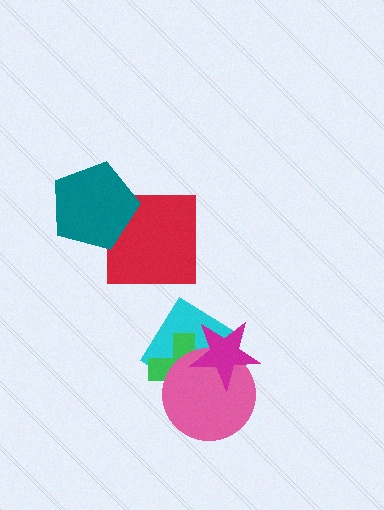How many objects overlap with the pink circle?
3 objects overlap with the pink circle.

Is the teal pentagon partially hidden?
No, no other shape covers it.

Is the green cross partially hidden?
Yes, it is partially covered by another shape.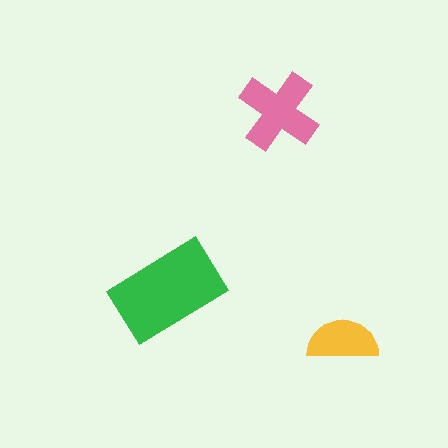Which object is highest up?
The pink cross is topmost.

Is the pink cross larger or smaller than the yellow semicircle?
Larger.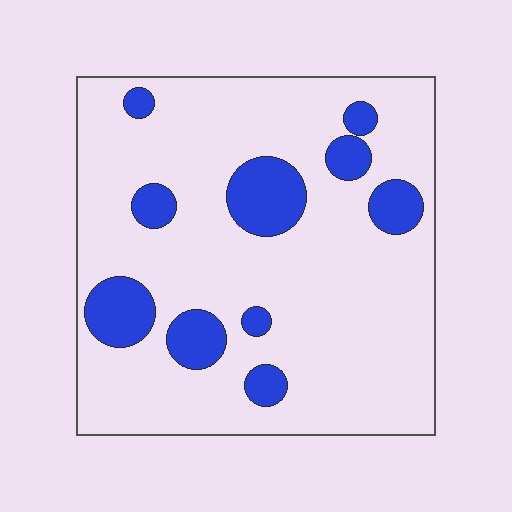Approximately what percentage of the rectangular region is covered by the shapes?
Approximately 15%.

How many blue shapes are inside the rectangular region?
10.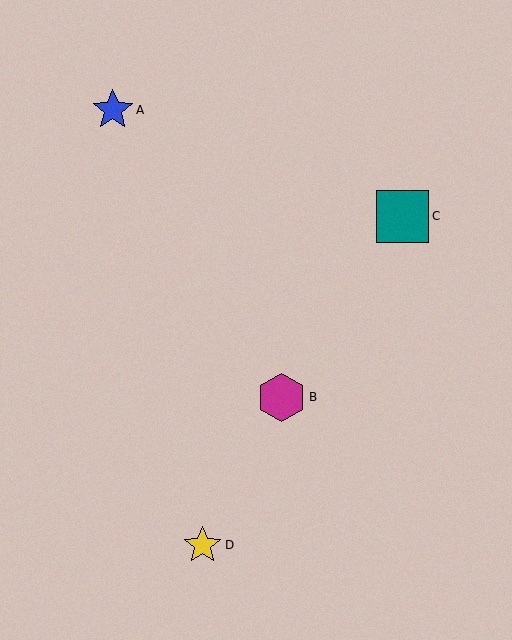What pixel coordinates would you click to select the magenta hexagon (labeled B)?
Click at (282, 397) to select the magenta hexagon B.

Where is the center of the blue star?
The center of the blue star is at (113, 110).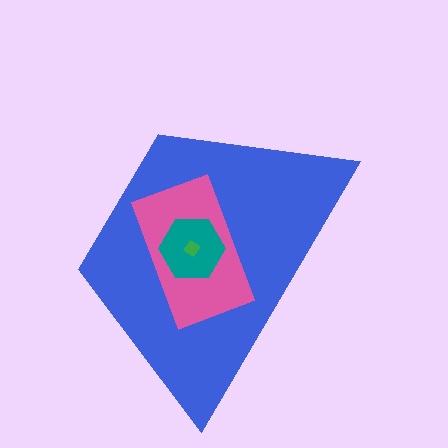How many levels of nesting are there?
4.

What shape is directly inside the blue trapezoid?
The pink rectangle.